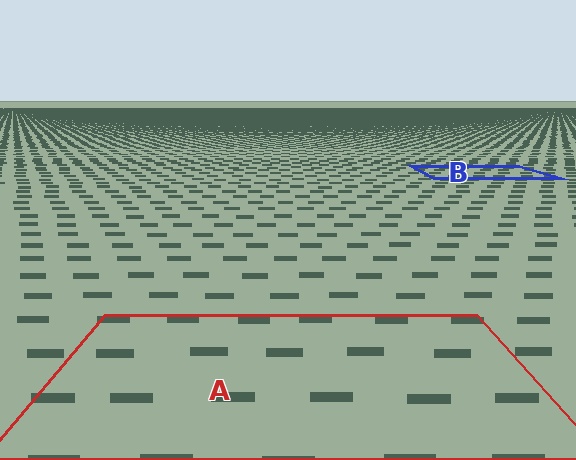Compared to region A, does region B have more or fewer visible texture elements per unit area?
Region B has more texture elements per unit area — they are packed more densely because it is farther away.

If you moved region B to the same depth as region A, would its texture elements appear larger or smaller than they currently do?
They would appear larger. At a closer depth, the same texture elements are projected at a bigger on-screen size.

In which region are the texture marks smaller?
The texture marks are smaller in region B, because it is farther away.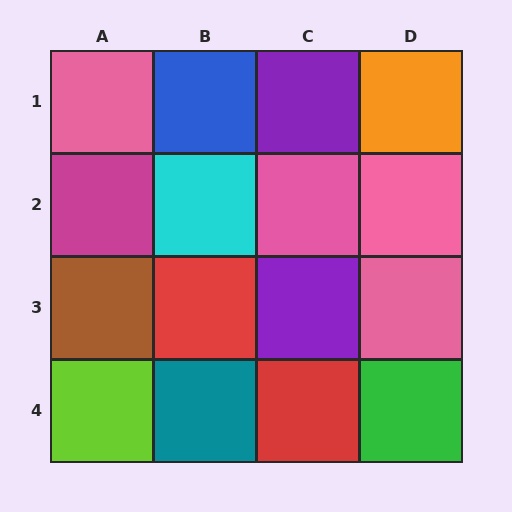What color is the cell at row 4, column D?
Green.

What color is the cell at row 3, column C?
Purple.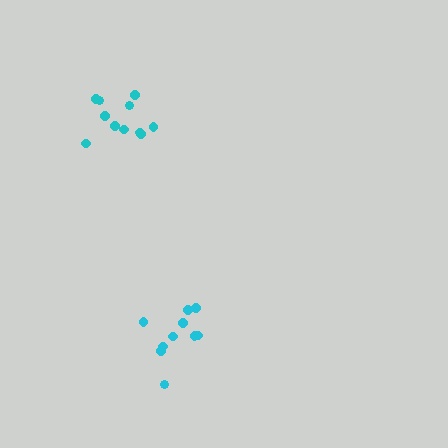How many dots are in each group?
Group 1: 10 dots, Group 2: 11 dots (21 total).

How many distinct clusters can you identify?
There are 2 distinct clusters.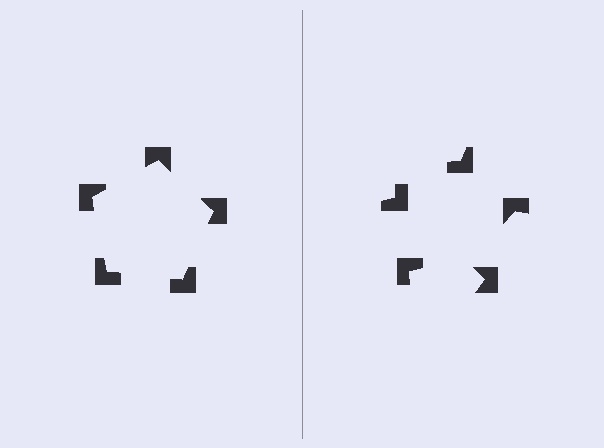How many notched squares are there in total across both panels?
10 — 5 on each side.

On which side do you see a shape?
An illusory pentagon appears on the left side. On the right side the wedge cuts are rotated, so no coherent shape forms.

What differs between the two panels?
The notched squares are positioned identically on both sides; only the wedge orientations differ. On the left they align to a pentagon; on the right they are misaligned.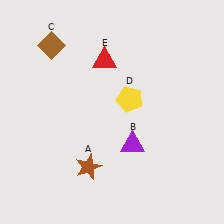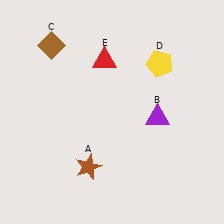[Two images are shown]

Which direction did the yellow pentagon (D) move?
The yellow pentagon (D) moved up.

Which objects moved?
The objects that moved are: the purple triangle (B), the yellow pentagon (D).